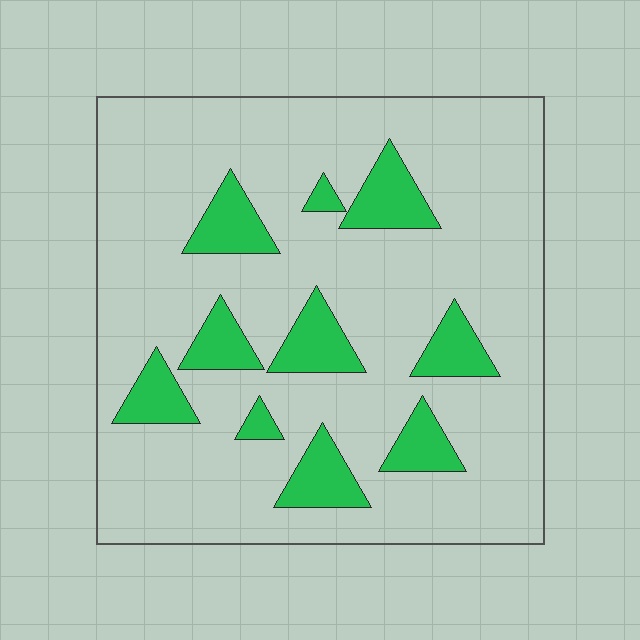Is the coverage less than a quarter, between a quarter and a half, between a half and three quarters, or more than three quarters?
Less than a quarter.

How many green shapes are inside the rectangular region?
10.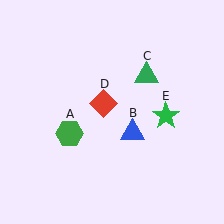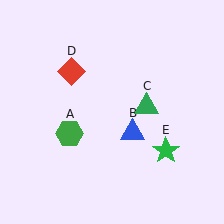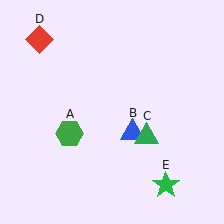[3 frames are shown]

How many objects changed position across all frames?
3 objects changed position: green triangle (object C), red diamond (object D), green star (object E).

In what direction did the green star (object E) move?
The green star (object E) moved down.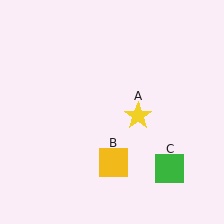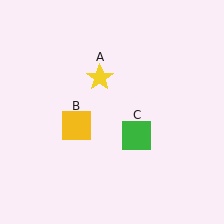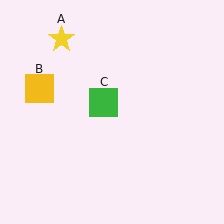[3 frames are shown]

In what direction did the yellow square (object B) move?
The yellow square (object B) moved up and to the left.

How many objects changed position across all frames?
3 objects changed position: yellow star (object A), yellow square (object B), green square (object C).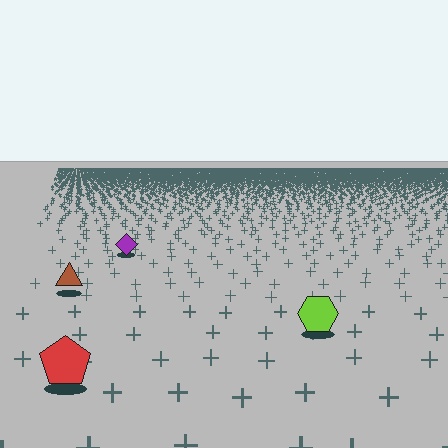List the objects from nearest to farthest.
From nearest to farthest: the red pentagon, the lime hexagon, the brown triangle, the purple diamond.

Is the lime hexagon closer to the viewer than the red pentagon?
No. The red pentagon is closer — you can tell from the texture gradient: the ground texture is coarser near it.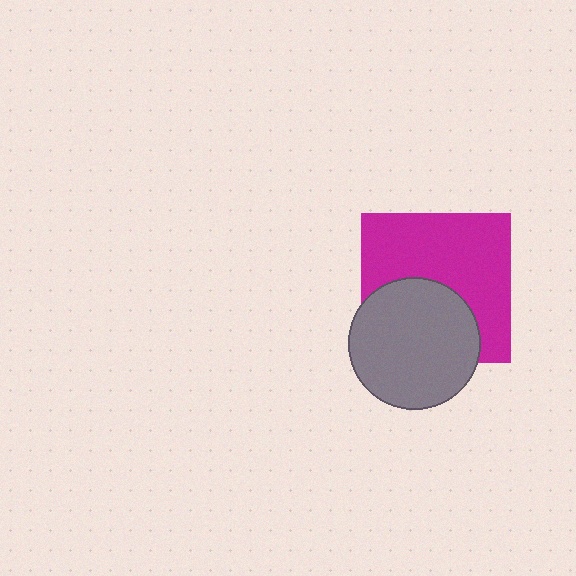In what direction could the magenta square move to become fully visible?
The magenta square could move up. That would shift it out from behind the gray circle entirely.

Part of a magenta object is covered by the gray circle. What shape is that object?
It is a square.